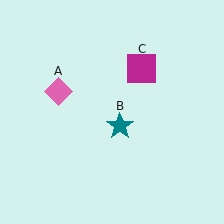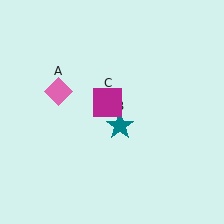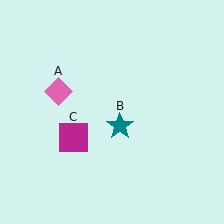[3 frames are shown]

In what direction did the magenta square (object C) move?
The magenta square (object C) moved down and to the left.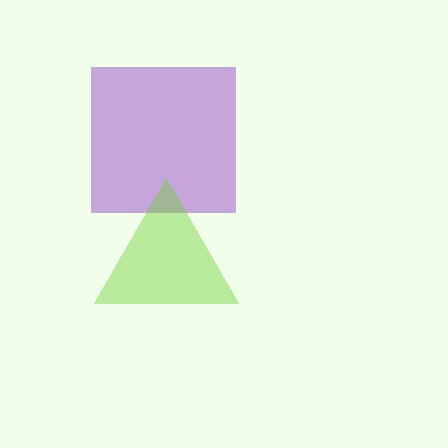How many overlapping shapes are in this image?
There are 2 overlapping shapes in the image.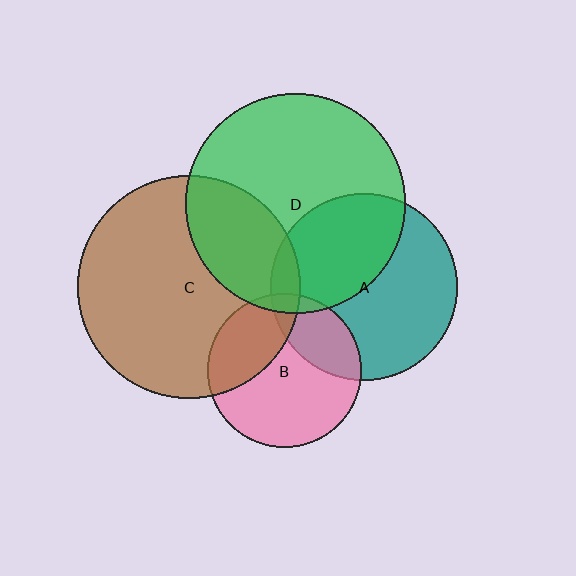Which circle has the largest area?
Circle C (brown).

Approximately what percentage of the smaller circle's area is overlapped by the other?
Approximately 30%.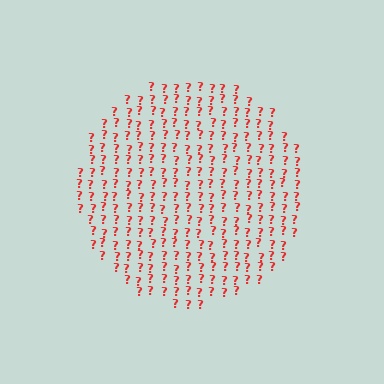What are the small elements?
The small elements are question marks.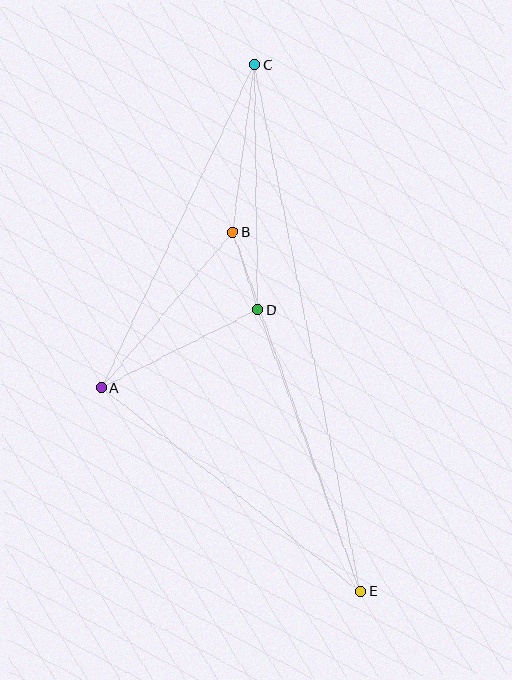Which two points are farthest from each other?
Points C and E are farthest from each other.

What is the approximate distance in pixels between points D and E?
The distance between D and E is approximately 300 pixels.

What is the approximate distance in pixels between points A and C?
The distance between A and C is approximately 357 pixels.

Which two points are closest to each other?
Points B and D are closest to each other.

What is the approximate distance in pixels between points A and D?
The distance between A and D is approximately 175 pixels.